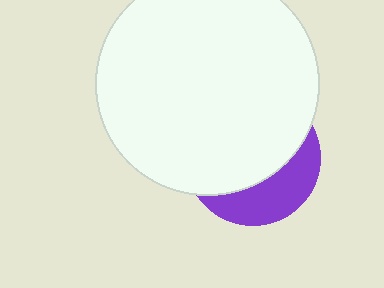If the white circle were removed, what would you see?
You would see the complete purple circle.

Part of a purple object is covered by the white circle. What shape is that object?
It is a circle.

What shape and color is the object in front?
The object in front is a white circle.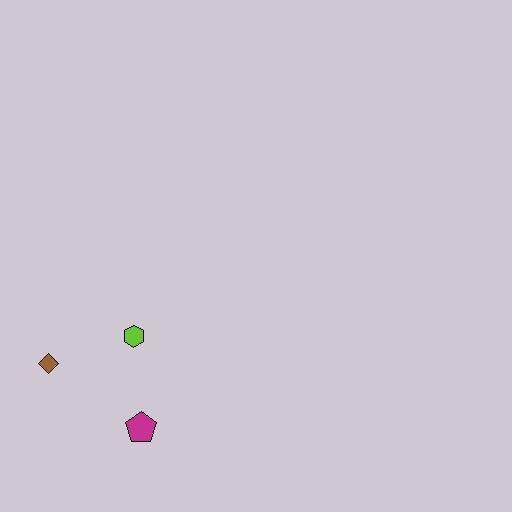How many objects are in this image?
There are 3 objects.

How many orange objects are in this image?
There are no orange objects.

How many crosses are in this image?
There are no crosses.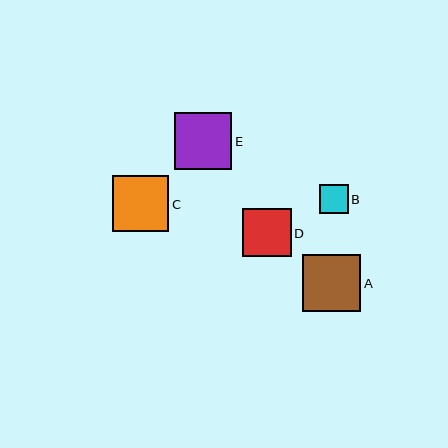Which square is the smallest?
Square B is the smallest with a size of approximately 29 pixels.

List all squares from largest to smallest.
From largest to smallest: A, E, C, D, B.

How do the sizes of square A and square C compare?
Square A and square C are approximately the same size.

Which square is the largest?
Square A is the largest with a size of approximately 58 pixels.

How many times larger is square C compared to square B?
Square C is approximately 2.0 times the size of square B.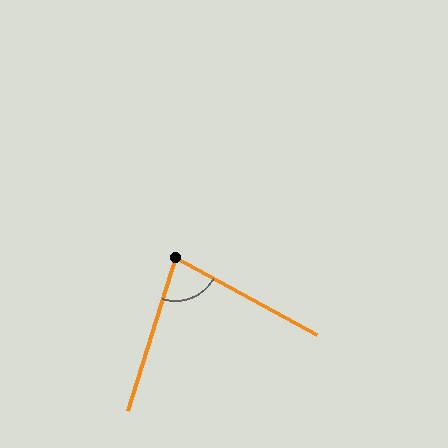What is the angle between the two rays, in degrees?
Approximately 79 degrees.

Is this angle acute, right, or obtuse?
It is acute.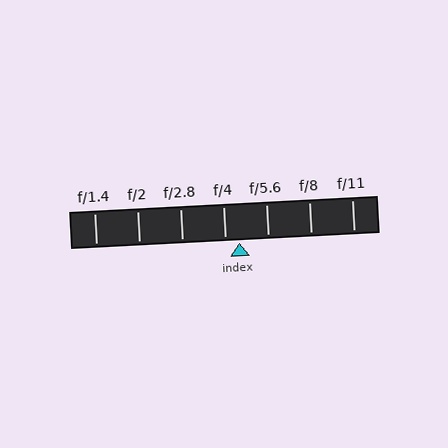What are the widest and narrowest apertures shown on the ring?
The widest aperture shown is f/1.4 and the narrowest is f/11.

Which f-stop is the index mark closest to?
The index mark is closest to f/4.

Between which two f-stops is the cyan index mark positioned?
The index mark is between f/4 and f/5.6.